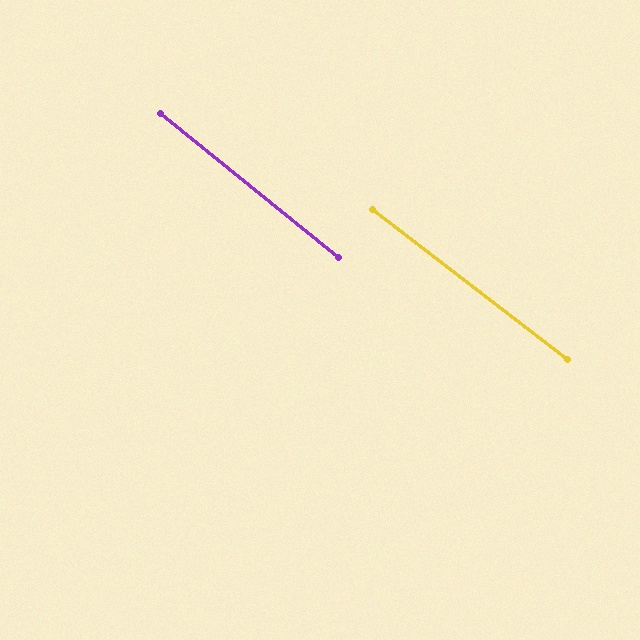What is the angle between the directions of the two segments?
Approximately 1 degree.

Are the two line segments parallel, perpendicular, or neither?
Parallel — their directions differ by only 1.4°.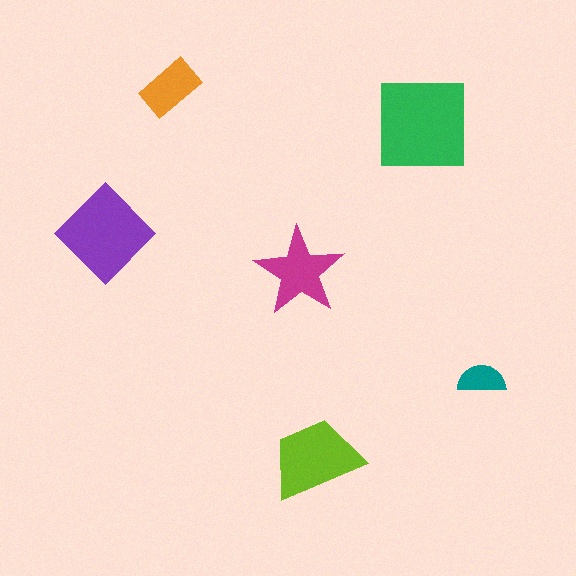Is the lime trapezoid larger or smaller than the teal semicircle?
Larger.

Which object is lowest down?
The lime trapezoid is bottommost.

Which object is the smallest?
The teal semicircle.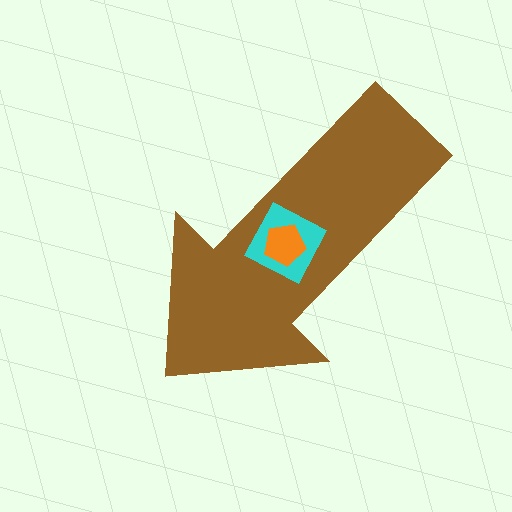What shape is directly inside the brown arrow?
The cyan square.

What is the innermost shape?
The orange pentagon.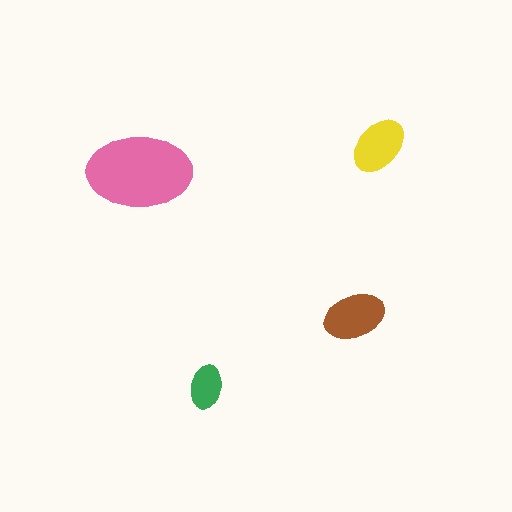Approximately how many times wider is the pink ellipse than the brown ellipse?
About 1.5 times wider.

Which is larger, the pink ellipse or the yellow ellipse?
The pink one.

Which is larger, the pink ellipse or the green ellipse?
The pink one.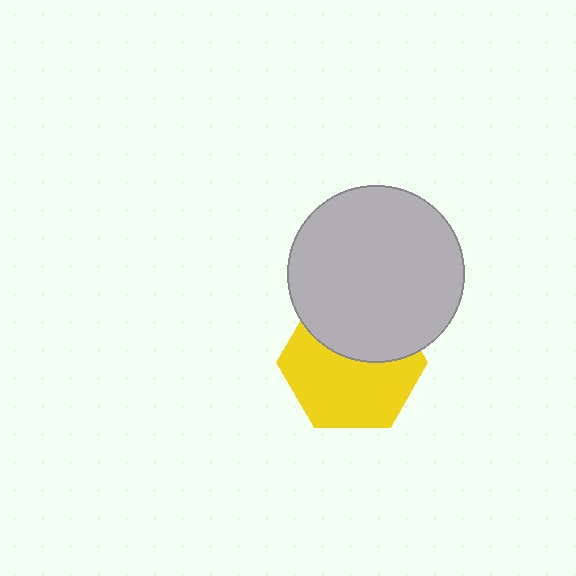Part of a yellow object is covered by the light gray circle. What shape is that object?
It is a hexagon.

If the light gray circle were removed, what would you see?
You would see the complete yellow hexagon.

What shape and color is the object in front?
The object in front is a light gray circle.